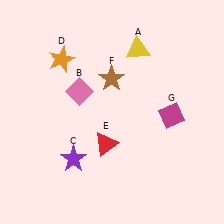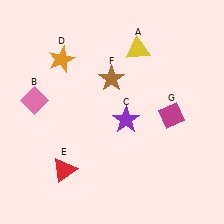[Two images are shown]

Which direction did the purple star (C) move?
The purple star (C) moved right.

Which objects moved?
The objects that moved are: the pink diamond (B), the purple star (C), the red triangle (E).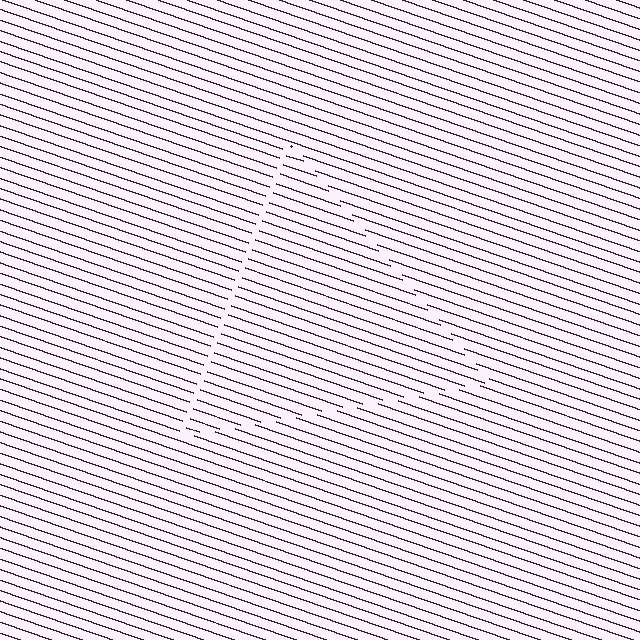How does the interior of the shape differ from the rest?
The interior of the shape contains the same grating, shifted by half a period — the contour is defined by the phase discontinuity where line-ends from the inner and outer gratings abut.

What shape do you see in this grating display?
An illusory triangle. The interior of the shape contains the same grating, shifted by half a period — the contour is defined by the phase discontinuity where line-ends from the inner and outer gratings abut.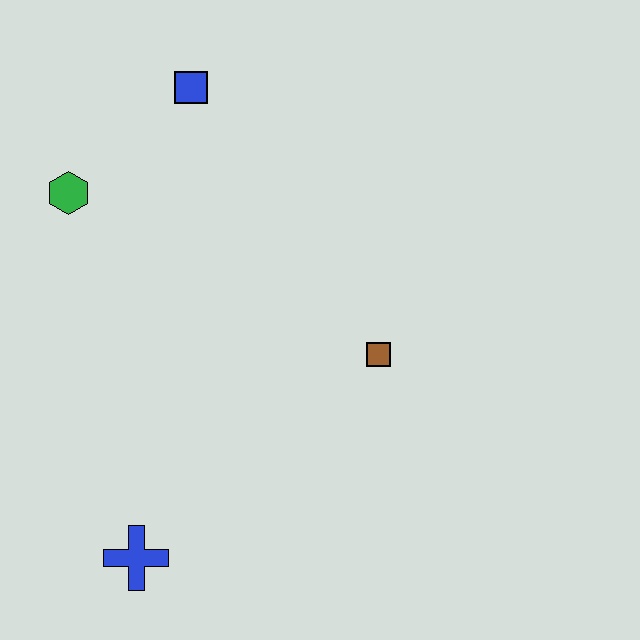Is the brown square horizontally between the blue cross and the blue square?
No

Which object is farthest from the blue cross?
The blue square is farthest from the blue cross.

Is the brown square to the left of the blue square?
No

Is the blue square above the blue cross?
Yes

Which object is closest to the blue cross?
The brown square is closest to the blue cross.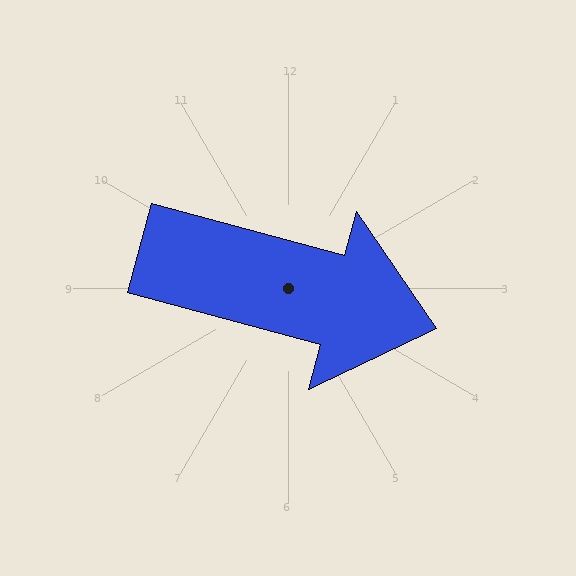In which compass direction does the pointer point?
East.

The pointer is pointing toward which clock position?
Roughly 4 o'clock.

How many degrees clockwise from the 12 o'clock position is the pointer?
Approximately 105 degrees.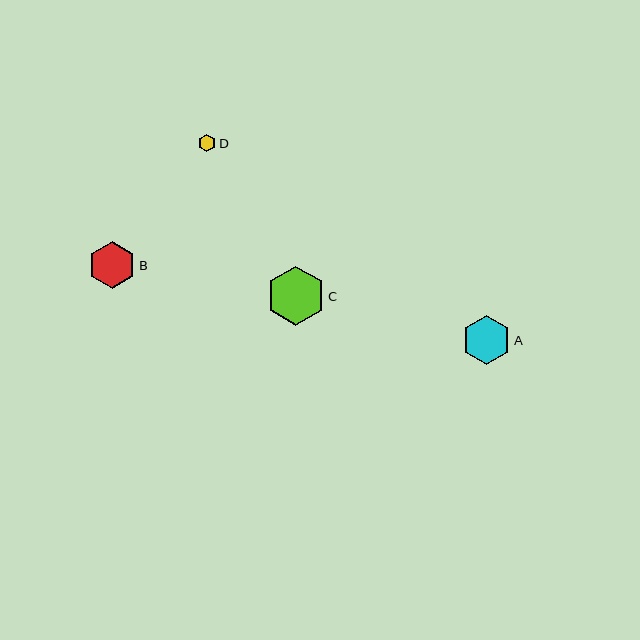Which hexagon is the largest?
Hexagon C is the largest with a size of approximately 59 pixels.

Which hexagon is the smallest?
Hexagon D is the smallest with a size of approximately 17 pixels.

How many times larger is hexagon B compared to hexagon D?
Hexagon B is approximately 2.7 times the size of hexagon D.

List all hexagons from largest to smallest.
From largest to smallest: C, A, B, D.